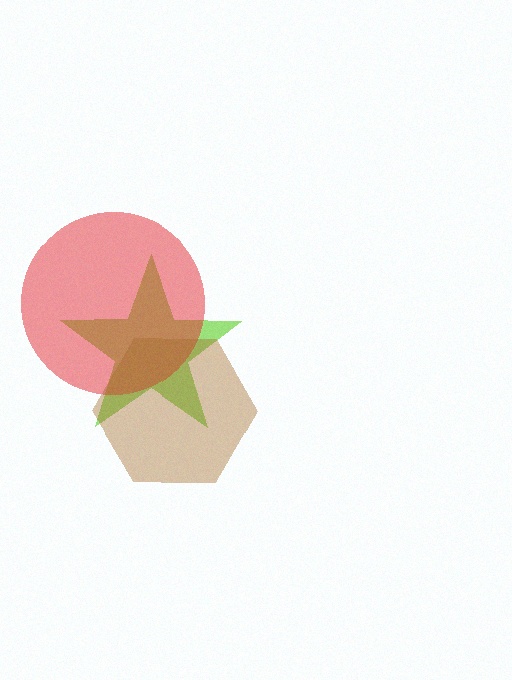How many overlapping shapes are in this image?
There are 3 overlapping shapes in the image.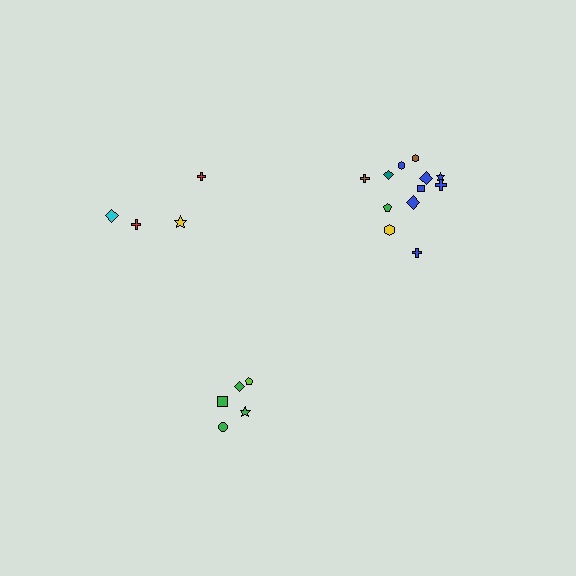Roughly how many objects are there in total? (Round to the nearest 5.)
Roughly 20 objects in total.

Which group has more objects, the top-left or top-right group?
The top-right group.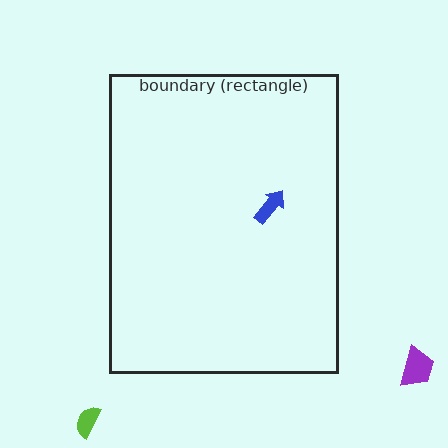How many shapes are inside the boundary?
1 inside, 2 outside.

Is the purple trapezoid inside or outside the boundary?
Outside.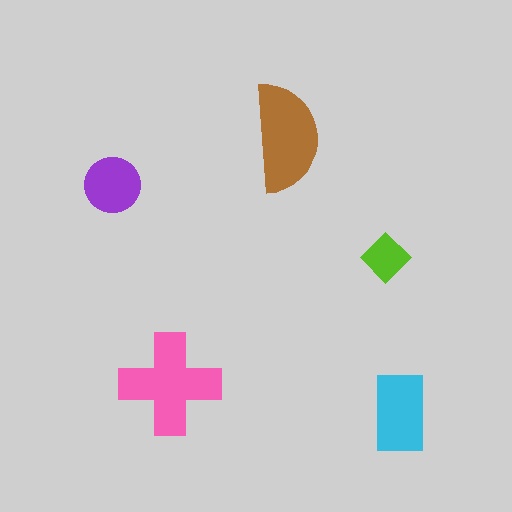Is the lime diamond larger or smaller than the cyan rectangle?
Smaller.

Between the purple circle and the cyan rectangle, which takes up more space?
The cyan rectangle.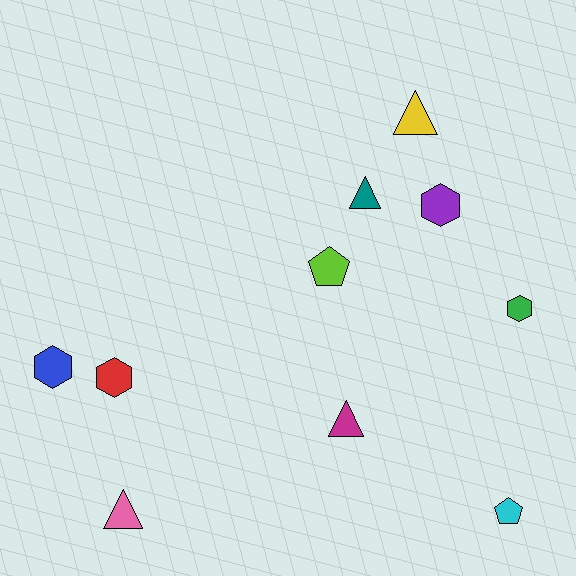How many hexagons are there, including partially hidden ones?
There are 4 hexagons.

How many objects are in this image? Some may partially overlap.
There are 10 objects.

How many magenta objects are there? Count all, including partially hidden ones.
There is 1 magenta object.